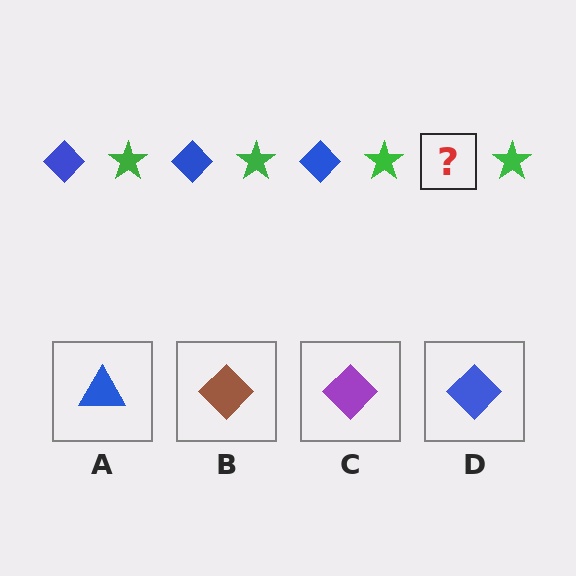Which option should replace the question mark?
Option D.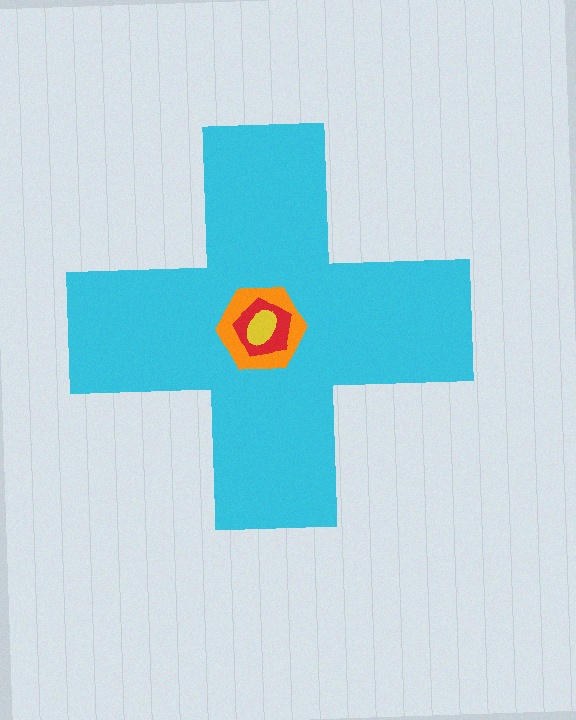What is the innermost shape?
The yellow ellipse.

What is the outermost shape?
The cyan cross.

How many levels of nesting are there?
4.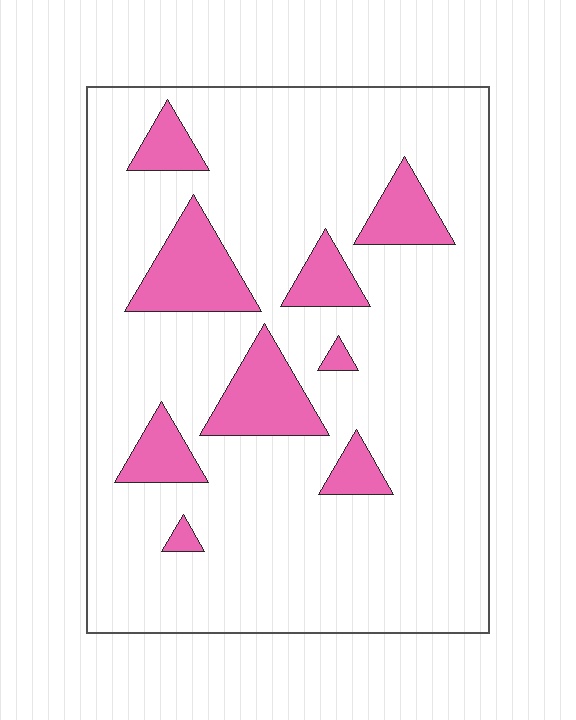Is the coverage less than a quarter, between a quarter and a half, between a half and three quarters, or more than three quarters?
Less than a quarter.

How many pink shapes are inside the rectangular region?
9.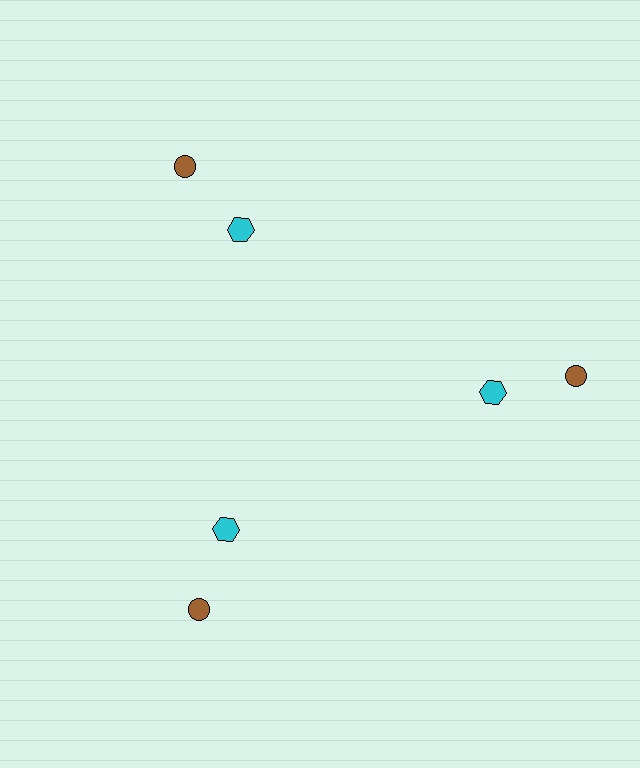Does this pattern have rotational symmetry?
Yes, this pattern has 3-fold rotational symmetry. It looks the same after rotating 120 degrees around the center.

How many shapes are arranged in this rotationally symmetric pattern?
There are 6 shapes, arranged in 3 groups of 2.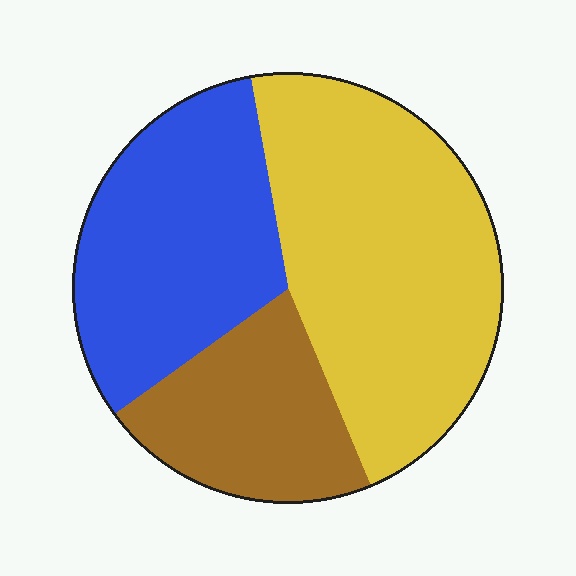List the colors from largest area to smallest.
From largest to smallest: yellow, blue, brown.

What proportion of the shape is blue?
Blue takes up between a quarter and a half of the shape.